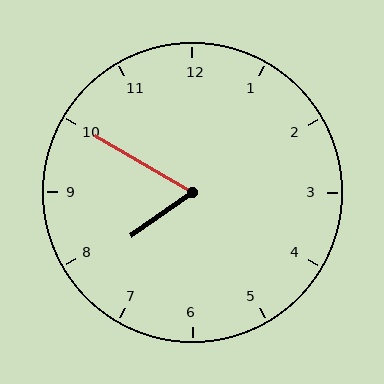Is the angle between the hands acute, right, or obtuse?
It is acute.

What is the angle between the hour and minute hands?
Approximately 65 degrees.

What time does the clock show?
7:50.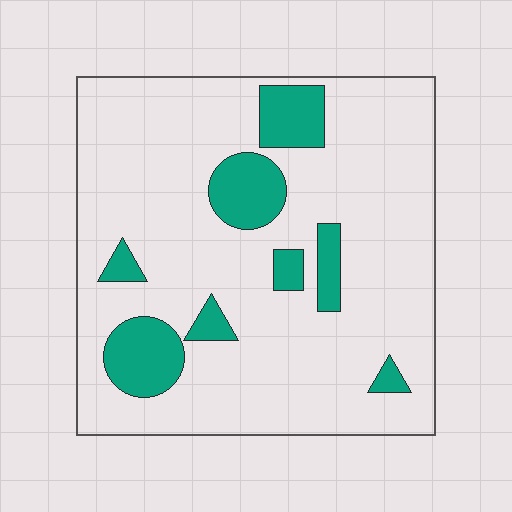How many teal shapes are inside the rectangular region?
8.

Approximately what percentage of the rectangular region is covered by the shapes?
Approximately 15%.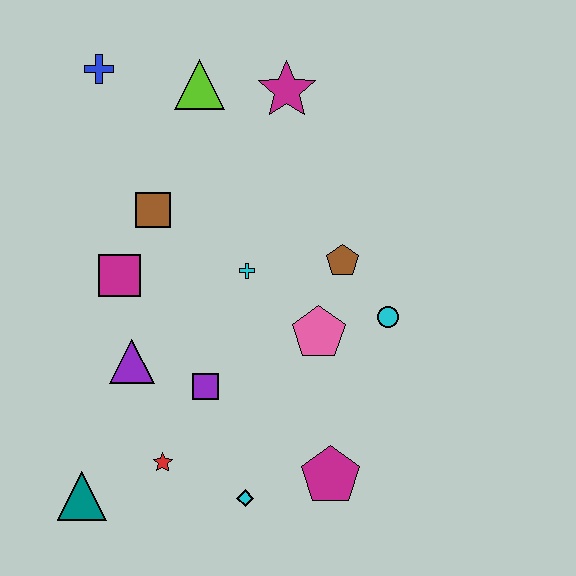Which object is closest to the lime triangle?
The magenta star is closest to the lime triangle.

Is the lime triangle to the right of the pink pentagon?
No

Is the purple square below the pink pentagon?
Yes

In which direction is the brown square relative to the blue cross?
The brown square is below the blue cross.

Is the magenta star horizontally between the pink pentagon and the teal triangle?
Yes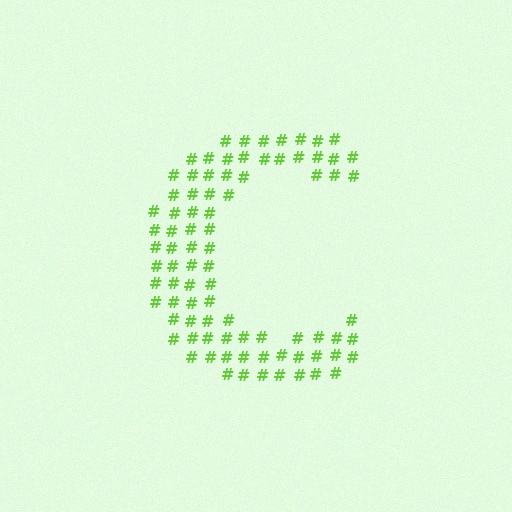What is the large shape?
The large shape is the letter C.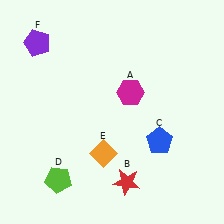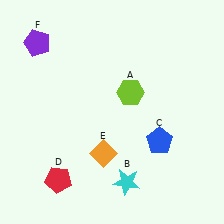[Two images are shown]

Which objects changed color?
A changed from magenta to lime. B changed from red to cyan. D changed from lime to red.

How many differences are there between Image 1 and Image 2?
There are 3 differences between the two images.